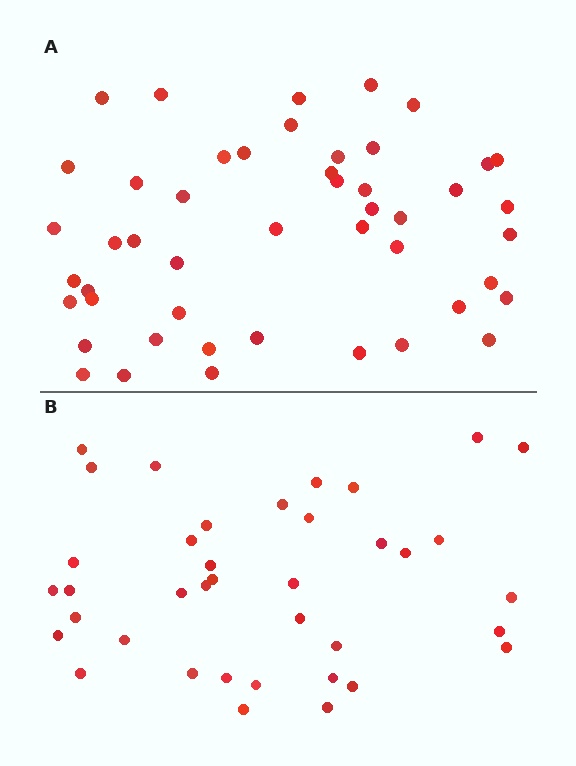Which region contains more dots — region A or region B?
Region A (the top region) has more dots.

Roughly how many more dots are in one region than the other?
Region A has roughly 10 or so more dots than region B.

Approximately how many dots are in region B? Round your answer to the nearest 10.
About 40 dots. (The exact count is 38, which rounds to 40.)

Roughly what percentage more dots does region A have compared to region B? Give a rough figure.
About 25% more.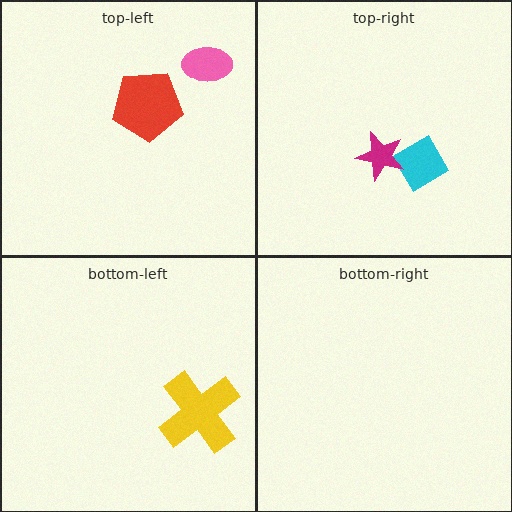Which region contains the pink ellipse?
The top-left region.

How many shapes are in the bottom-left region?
1.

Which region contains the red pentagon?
The top-left region.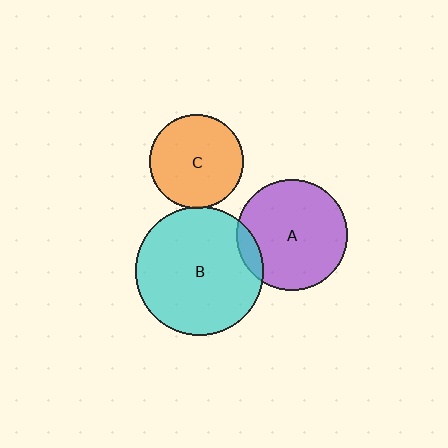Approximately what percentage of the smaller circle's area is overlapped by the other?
Approximately 10%.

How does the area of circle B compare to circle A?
Approximately 1.3 times.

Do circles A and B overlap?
Yes.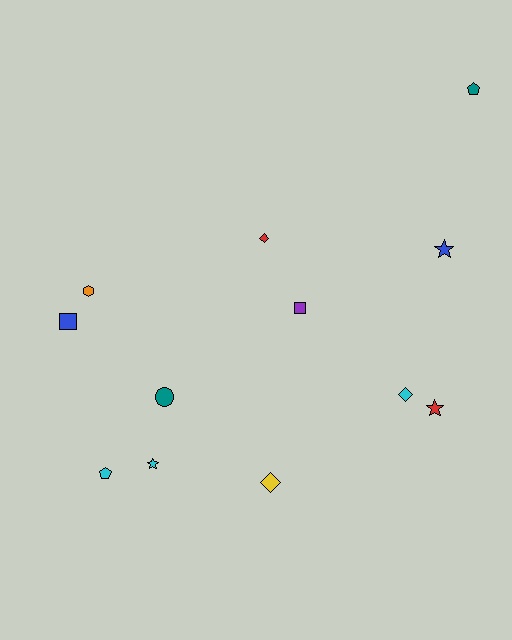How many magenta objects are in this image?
There are no magenta objects.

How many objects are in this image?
There are 12 objects.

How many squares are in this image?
There are 2 squares.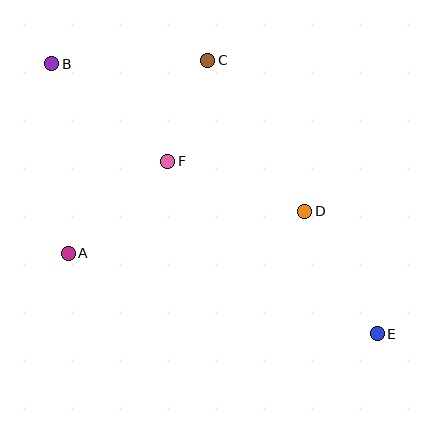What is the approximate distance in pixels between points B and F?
The distance between B and F is approximately 151 pixels.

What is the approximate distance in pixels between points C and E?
The distance between C and E is approximately 322 pixels.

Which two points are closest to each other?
Points C and F are closest to each other.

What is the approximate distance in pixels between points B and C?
The distance between B and C is approximately 156 pixels.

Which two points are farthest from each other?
Points B and E are farthest from each other.